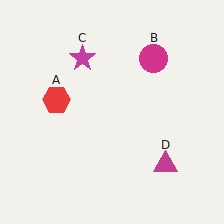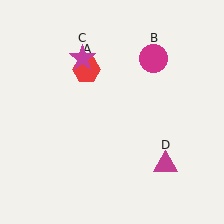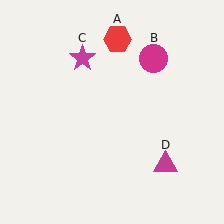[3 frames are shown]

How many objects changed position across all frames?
1 object changed position: red hexagon (object A).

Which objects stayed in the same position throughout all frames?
Magenta circle (object B) and magenta star (object C) and magenta triangle (object D) remained stationary.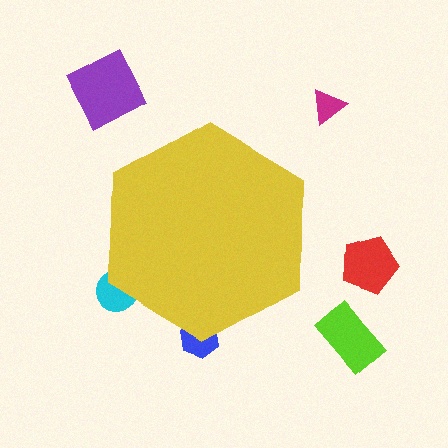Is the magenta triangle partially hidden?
No, the magenta triangle is fully visible.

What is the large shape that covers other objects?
A yellow hexagon.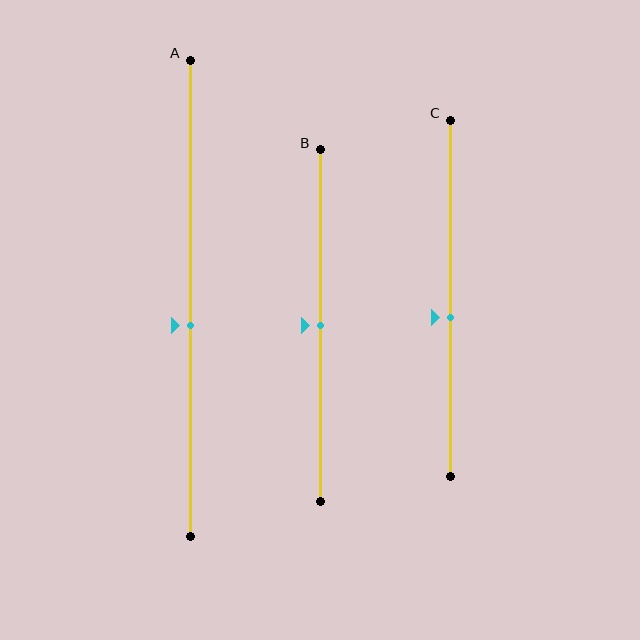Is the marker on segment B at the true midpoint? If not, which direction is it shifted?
Yes, the marker on segment B is at the true midpoint.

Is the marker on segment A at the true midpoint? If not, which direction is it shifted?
No, the marker on segment A is shifted downward by about 6% of the segment length.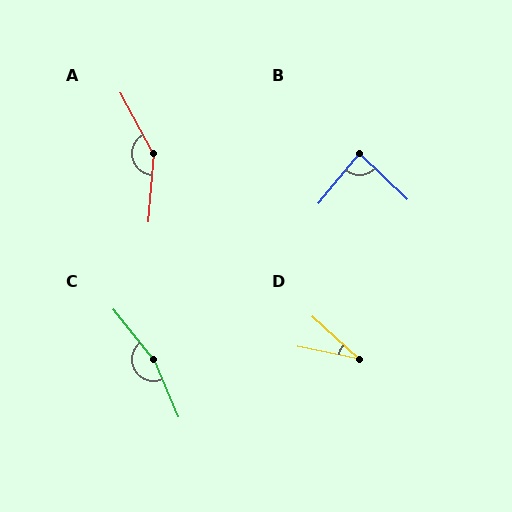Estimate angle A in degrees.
Approximately 147 degrees.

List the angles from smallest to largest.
D (31°), B (86°), A (147°), C (165°).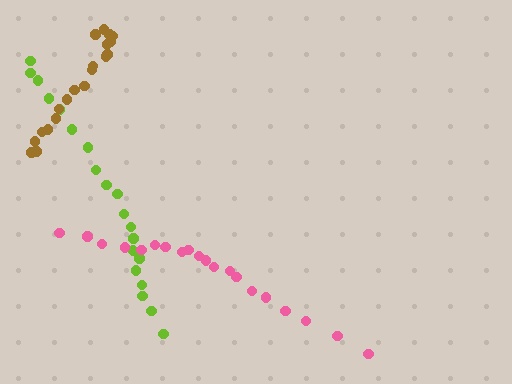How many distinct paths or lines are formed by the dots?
There are 3 distinct paths.